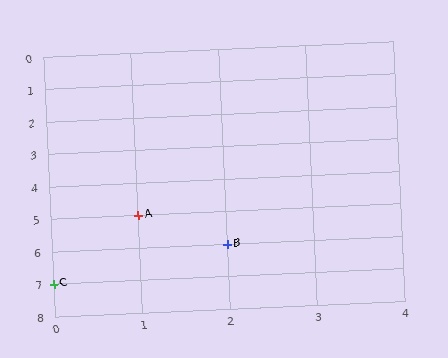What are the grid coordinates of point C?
Point C is at grid coordinates (0, 7).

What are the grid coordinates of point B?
Point B is at grid coordinates (2, 6).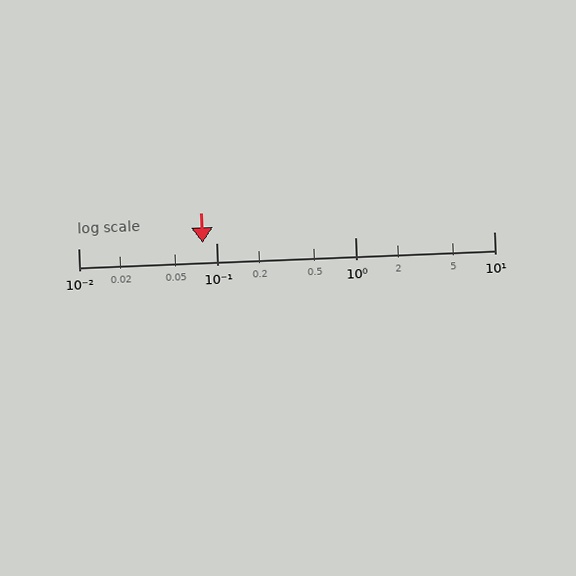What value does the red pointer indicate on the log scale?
The pointer indicates approximately 0.079.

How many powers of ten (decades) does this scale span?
The scale spans 3 decades, from 0.01 to 10.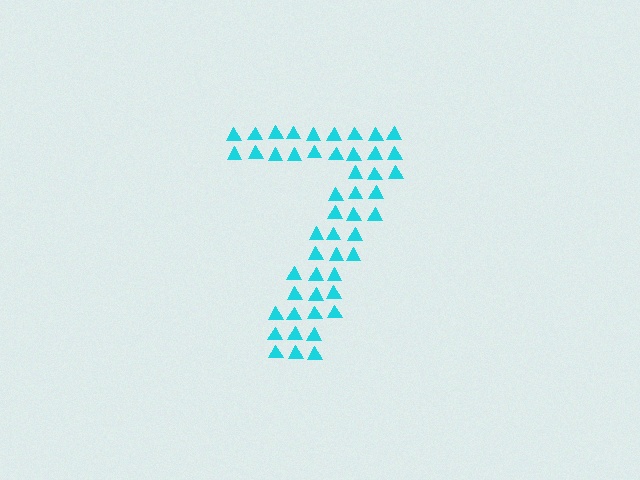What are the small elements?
The small elements are triangles.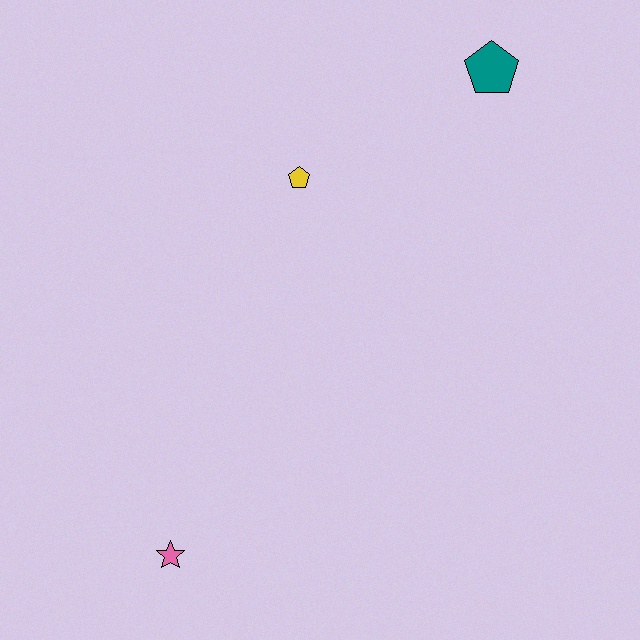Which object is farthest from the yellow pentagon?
The pink star is farthest from the yellow pentagon.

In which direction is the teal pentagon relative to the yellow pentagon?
The teal pentagon is to the right of the yellow pentagon.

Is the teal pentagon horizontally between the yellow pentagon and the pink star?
No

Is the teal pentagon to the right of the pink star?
Yes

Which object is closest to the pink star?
The yellow pentagon is closest to the pink star.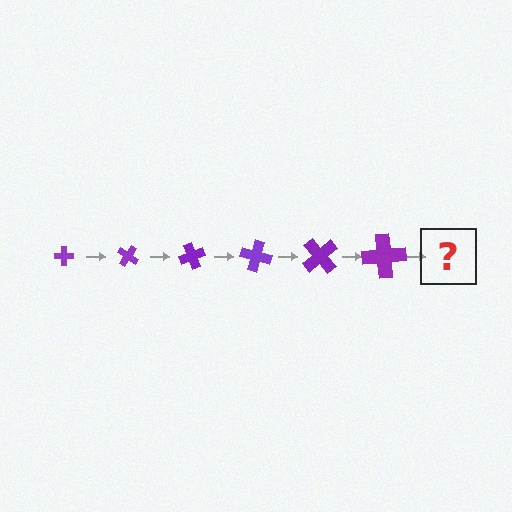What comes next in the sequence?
The next element should be a cross, larger than the previous one and rotated 210 degrees from the start.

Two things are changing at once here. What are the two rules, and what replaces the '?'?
The two rules are that the cross grows larger each step and it rotates 35 degrees each step. The '?' should be a cross, larger than the previous one and rotated 210 degrees from the start.